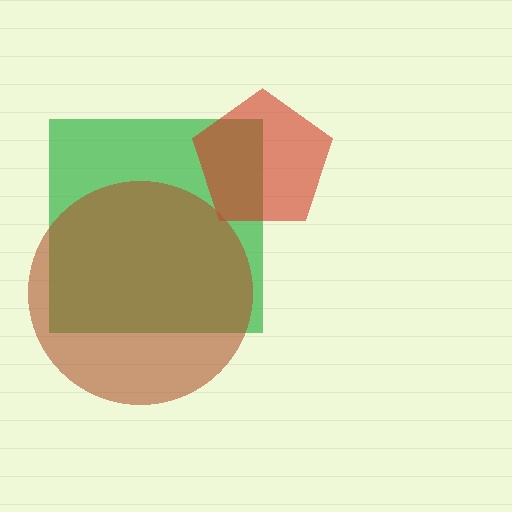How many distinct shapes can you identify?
There are 3 distinct shapes: a green square, a red pentagon, a brown circle.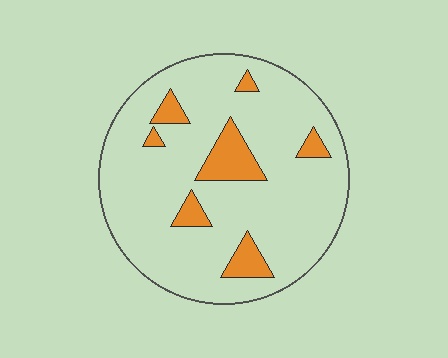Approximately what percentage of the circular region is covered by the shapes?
Approximately 15%.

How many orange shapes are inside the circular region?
7.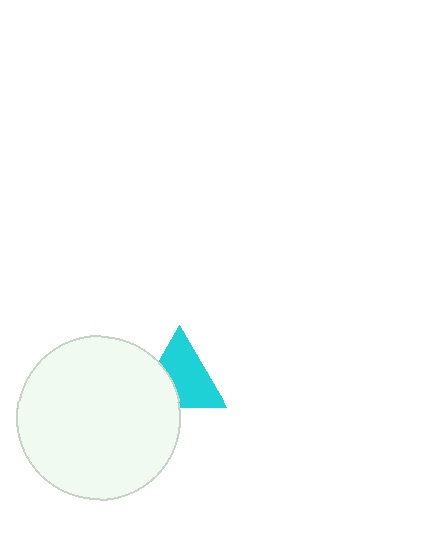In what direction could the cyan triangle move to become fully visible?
The cyan triangle could move right. That would shift it out from behind the white circle entirely.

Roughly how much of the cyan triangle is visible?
Most of it is visible (roughly 68%).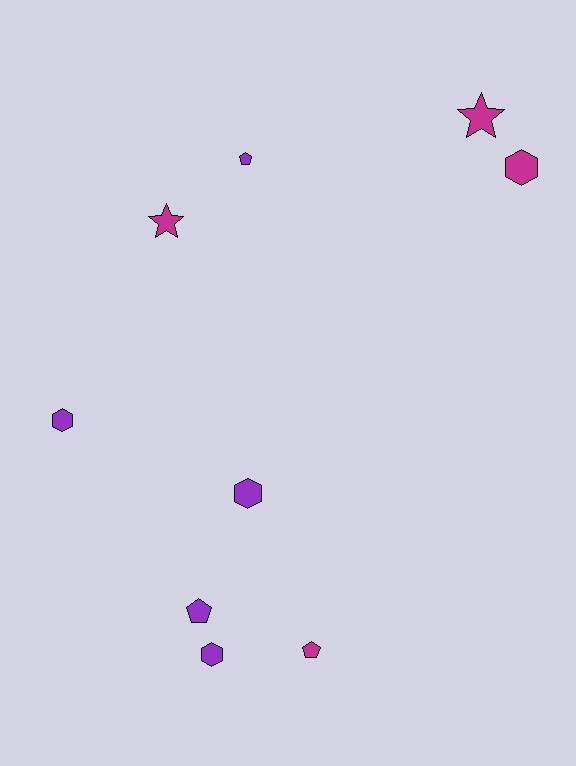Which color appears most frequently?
Purple, with 5 objects.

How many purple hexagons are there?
There are 3 purple hexagons.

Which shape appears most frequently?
Hexagon, with 4 objects.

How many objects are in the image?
There are 9 objects.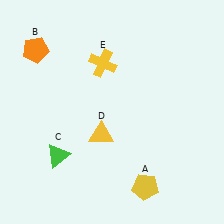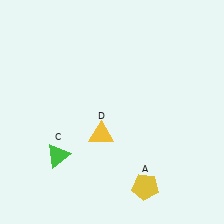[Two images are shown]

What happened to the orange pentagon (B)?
The orange pentagon (B) was removed in Image 2. It was in the top-left area of Image 1.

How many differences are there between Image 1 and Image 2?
There are 2 differences between the two images.